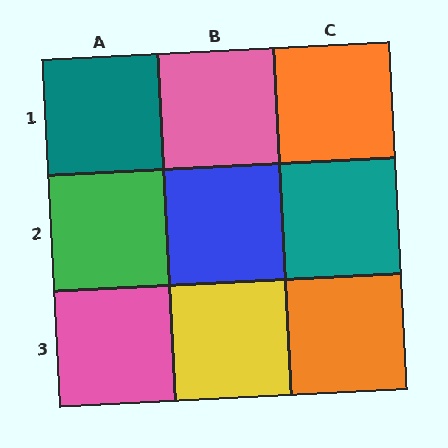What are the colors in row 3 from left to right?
Pink, yellow, orange.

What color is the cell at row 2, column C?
Teal.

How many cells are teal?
2 cells are teal.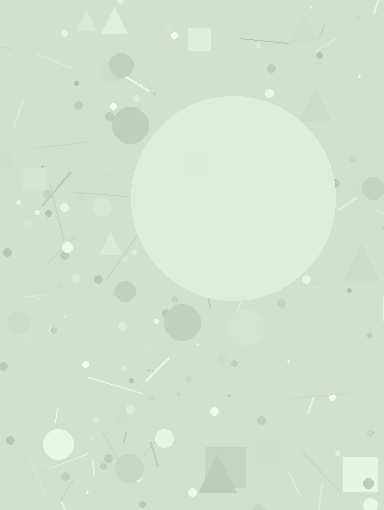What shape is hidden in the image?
A circle is hidden in the image.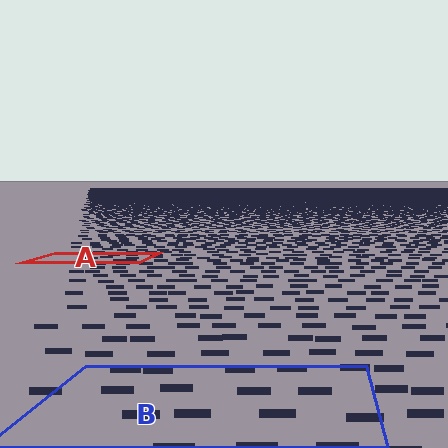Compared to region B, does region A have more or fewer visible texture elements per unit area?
Region A has more texture elements per unit area — they are packed more densely because it is farther away.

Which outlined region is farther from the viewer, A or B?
Region A is farther from the viewer — the texture elements inside it appear smaller and more densely packed.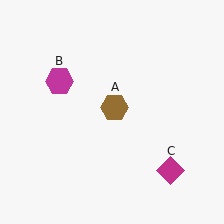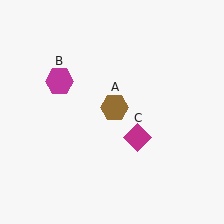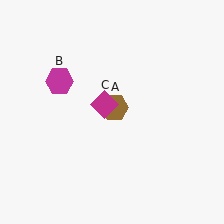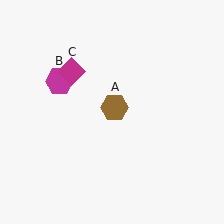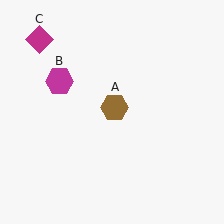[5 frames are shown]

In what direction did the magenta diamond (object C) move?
The magenta diamond (object C) moved up and to the left.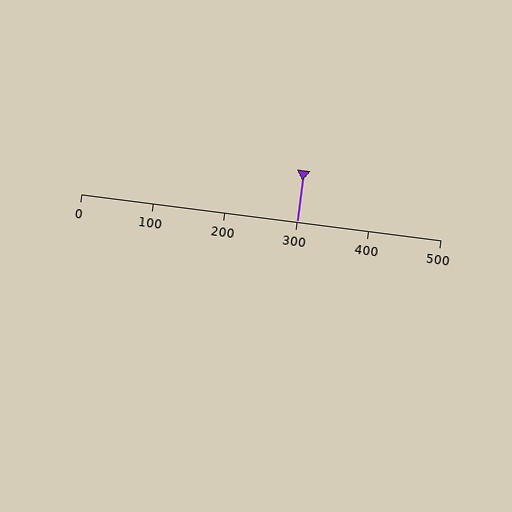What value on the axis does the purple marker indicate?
The marker indicates approximately 300.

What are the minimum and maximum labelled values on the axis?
The axis runs from 0 to 500.